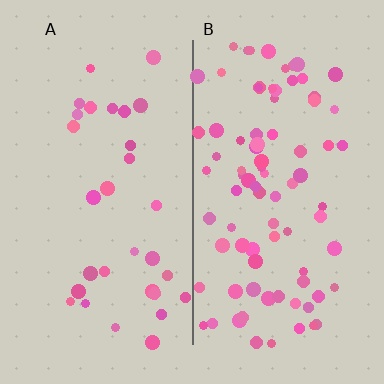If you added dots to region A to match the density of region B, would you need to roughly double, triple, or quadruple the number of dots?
Approximately triple.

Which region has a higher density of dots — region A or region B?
B (the right).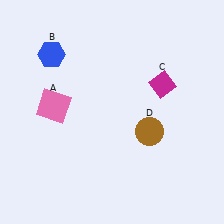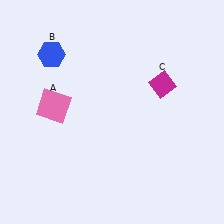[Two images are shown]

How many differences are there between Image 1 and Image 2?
There is 1 difference between the two images.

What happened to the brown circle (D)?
The brown circle (D) was removed in Image 2. It was in the bottom-right area of Image 1.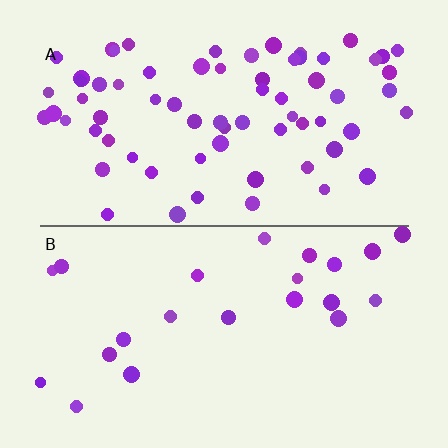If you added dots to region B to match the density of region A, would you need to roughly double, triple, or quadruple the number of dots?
Approximately triple.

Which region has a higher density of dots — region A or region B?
A (the top).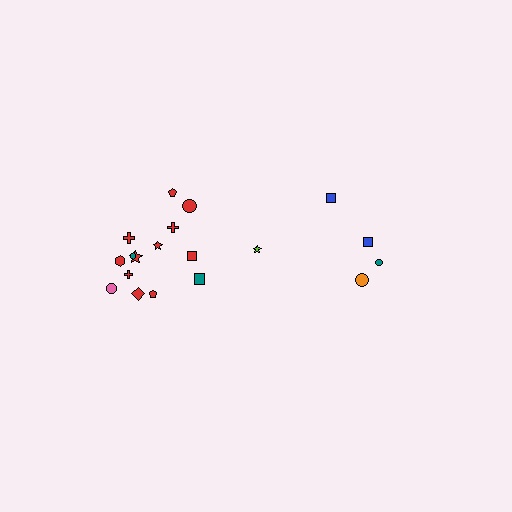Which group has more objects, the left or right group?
The left group.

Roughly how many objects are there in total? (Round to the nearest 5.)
Roughly 20 objects in total.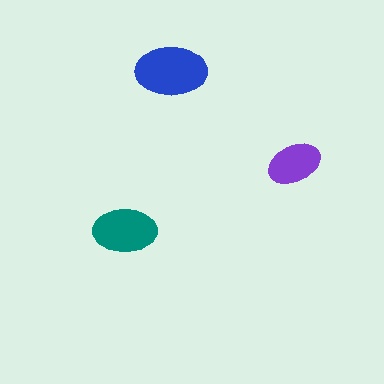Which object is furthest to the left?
The teal ellipse is leftmost.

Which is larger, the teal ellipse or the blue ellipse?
The blue one.